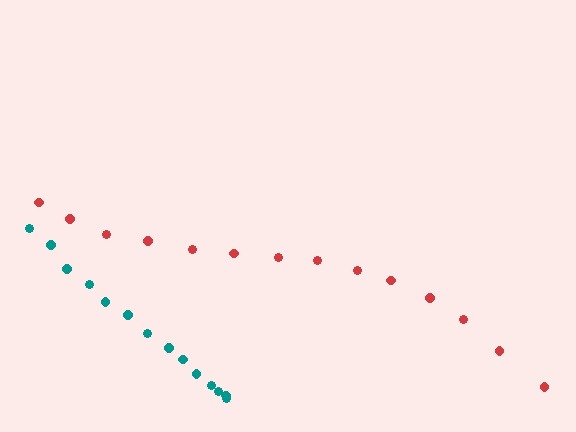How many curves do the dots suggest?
There are 2 distinct paths.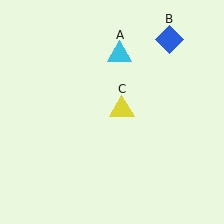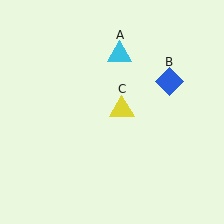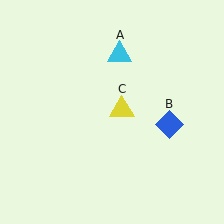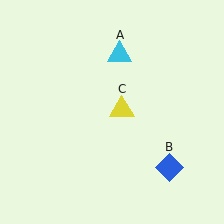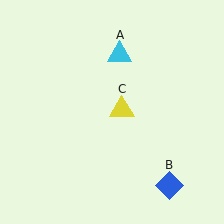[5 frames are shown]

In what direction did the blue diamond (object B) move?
The blue diamond (object B) moved down.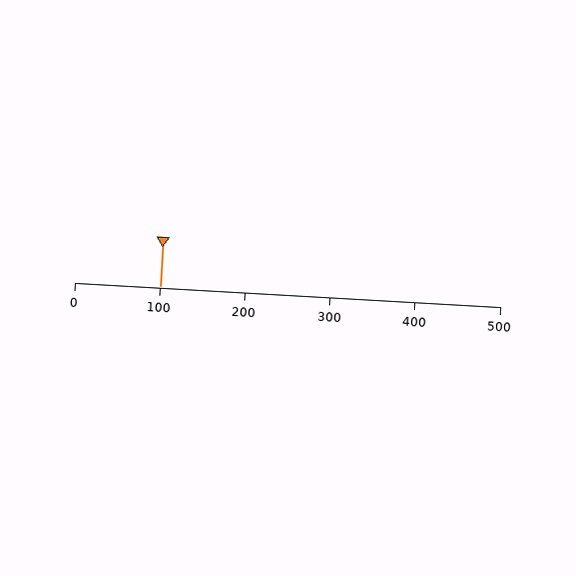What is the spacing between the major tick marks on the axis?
The major ticks are spaced 100 apart.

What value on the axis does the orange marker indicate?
The marker indicates approximately 100.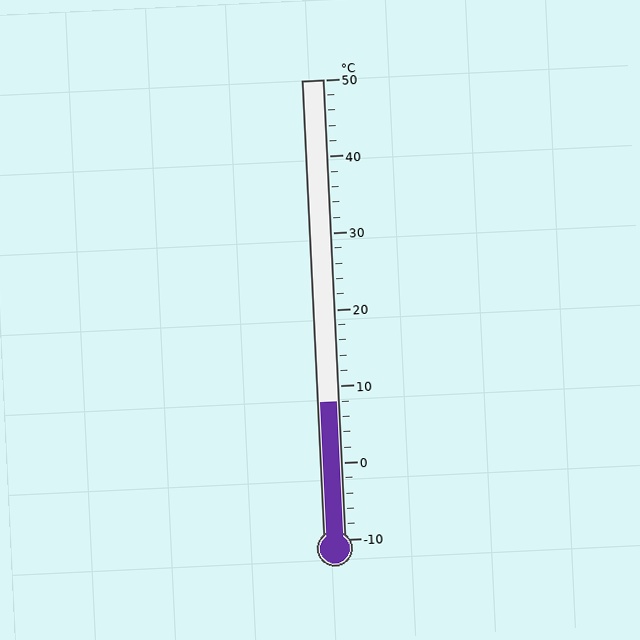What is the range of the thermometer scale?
The thermometer scale ranges from -10°C to 50°C.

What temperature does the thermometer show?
The thermometer shows approximately 8°C.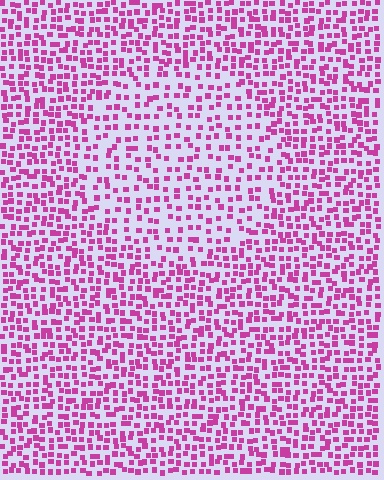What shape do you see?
I see a circle.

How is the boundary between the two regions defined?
The boundary is defined by a change in element density (approximately 1.7x ratio). All elements are the same color, size, and shape.